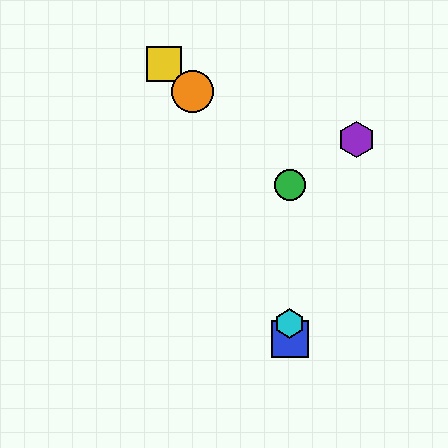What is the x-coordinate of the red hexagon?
The red hexagon is at x≈290.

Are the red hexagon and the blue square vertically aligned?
Yes, both are at x≈290.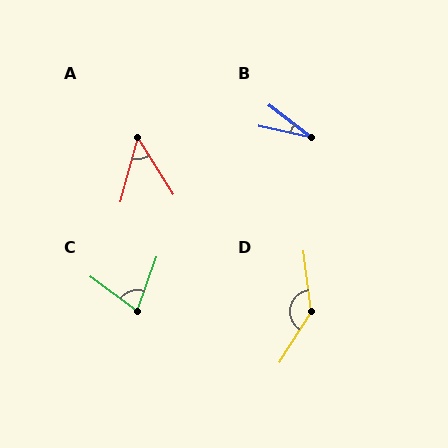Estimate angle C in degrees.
Approximately 73 degrees.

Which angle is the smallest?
B, at approximately 25 degrees.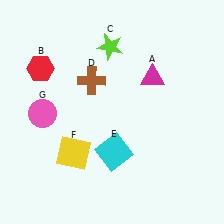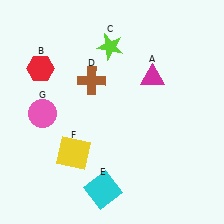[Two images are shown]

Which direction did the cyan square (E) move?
The cyan square (E) moved down.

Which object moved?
The cyan square (E) moved down.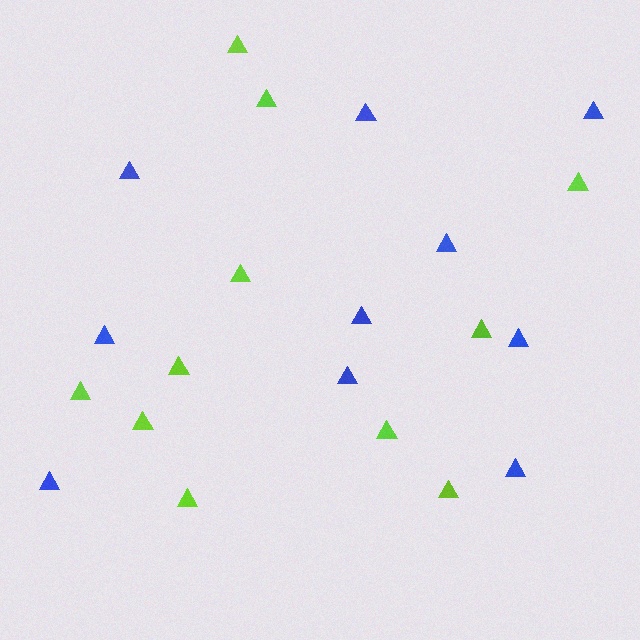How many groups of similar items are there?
There are 2 groups: one group of blue triangles (10) and one group of lime triangles (11).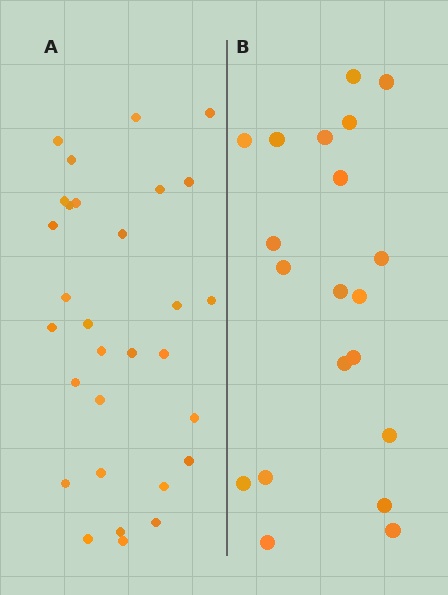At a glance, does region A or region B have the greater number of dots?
Region A (the left region) has more dots.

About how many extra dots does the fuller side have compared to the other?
Region A has roughly 10 or so more dots than region B.